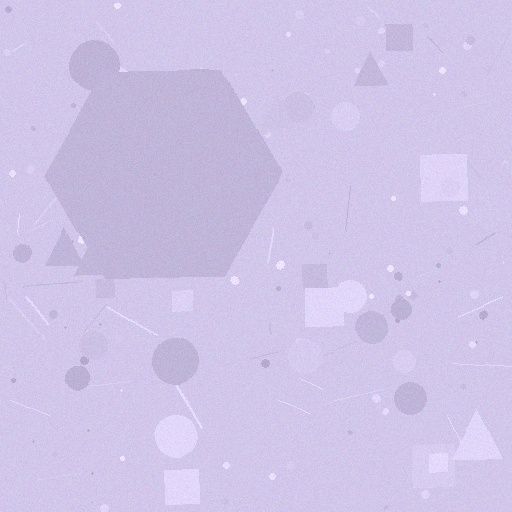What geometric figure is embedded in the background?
A hexagon is embedded in the background.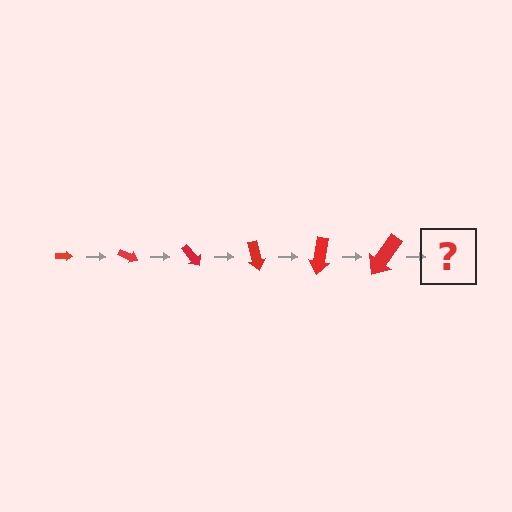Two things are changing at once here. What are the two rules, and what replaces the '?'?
The two rules are that the arrow grows larger each step and it rotates 25 degrees each step. The '?' should be an arrow, larger than the previous one and rotated 150 degrees from the start.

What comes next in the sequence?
The next element should be an arrow, larger than the previous one and rotated 150 degrees from the start.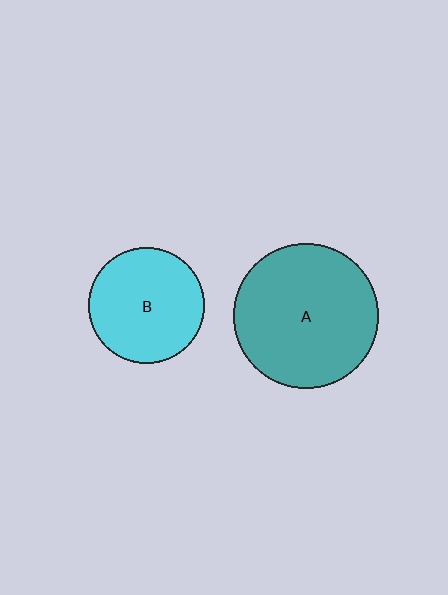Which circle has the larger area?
Circle A (teal).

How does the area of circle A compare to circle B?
Approximately 1.6 times.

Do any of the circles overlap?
No, none of the circles overlap.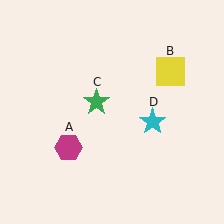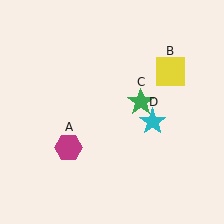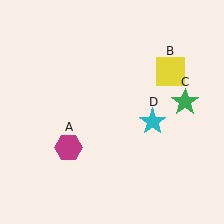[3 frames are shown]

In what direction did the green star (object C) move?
The green star (object C) moved right.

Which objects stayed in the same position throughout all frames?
Magenta hexagon (object A) and yellow square (object B) and cyan star (object D) remained stationary.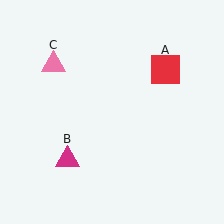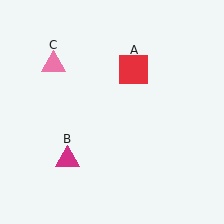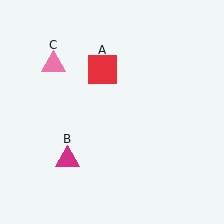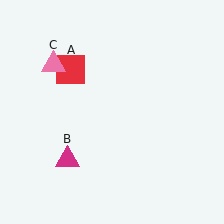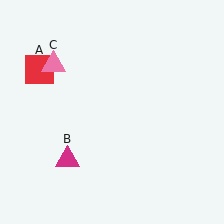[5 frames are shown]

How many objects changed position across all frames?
1 object changed position: red square (object A).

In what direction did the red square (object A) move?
The red square (object A) moved left.